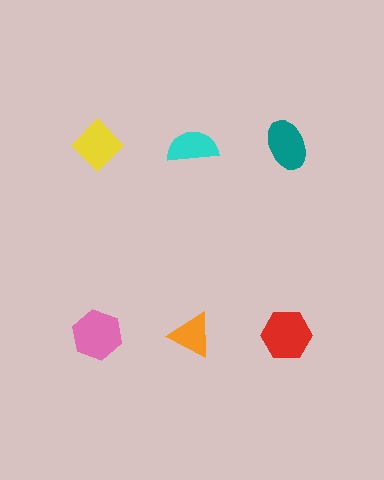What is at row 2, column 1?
A pink hexagon.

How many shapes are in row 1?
3 shapes.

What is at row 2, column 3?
A red hexagon.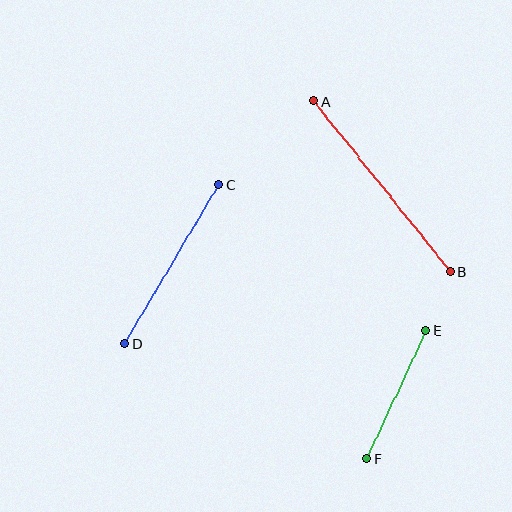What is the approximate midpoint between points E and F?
The midpoint is at approximately (396, 395) pixels.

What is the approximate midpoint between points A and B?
The midpoint is at approximately (382, 186) pixels.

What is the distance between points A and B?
The distance is approximately 218 pixels.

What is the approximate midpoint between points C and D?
The midpoint is at approximately (172, 264) pixels.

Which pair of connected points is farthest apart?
Points A and B are farthest apart.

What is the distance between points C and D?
The distance is approximately 185 pixels.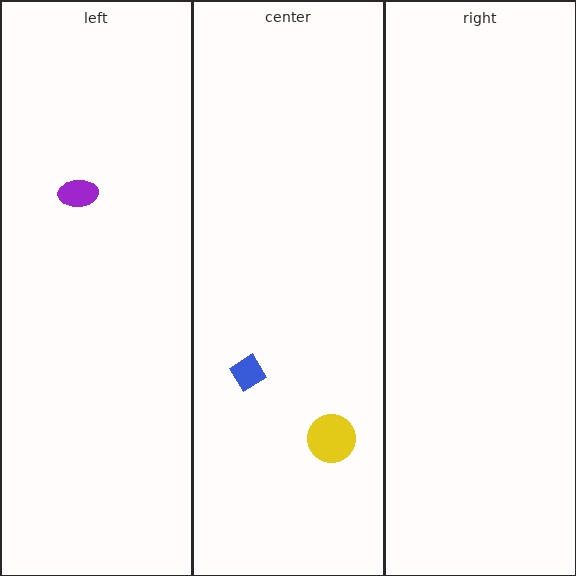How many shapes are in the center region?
2.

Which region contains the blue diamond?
The center region.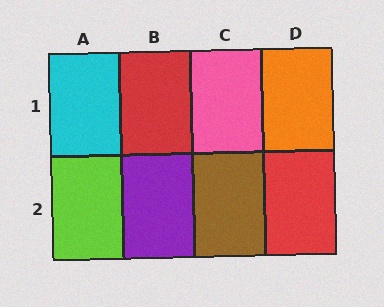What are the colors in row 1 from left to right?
Cyan, red, pink, orange.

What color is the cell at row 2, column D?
Red.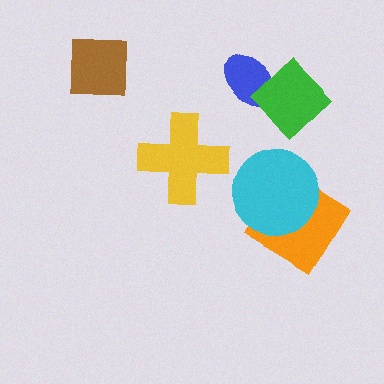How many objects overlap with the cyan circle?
1 object overlaps with the cyan circle.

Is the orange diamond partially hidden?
Yes, it is partially covered by another shape.